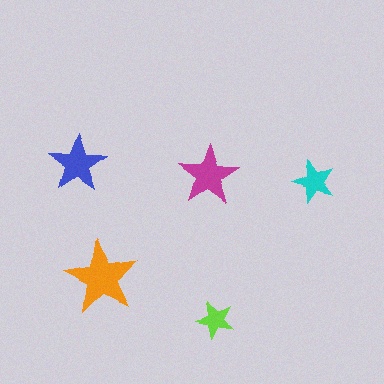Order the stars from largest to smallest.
the orange one, the magenta one, the blue one, the cyan one, the lime one.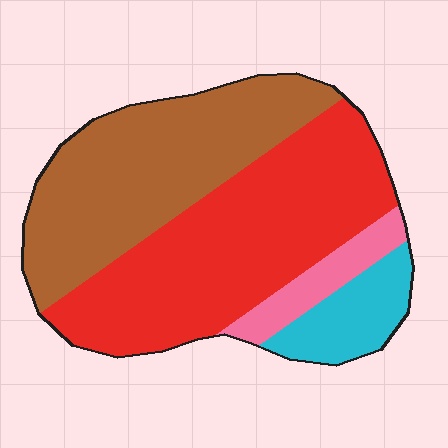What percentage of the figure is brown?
Brown covers around 35% of the figure.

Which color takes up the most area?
Red, at roughly 45%.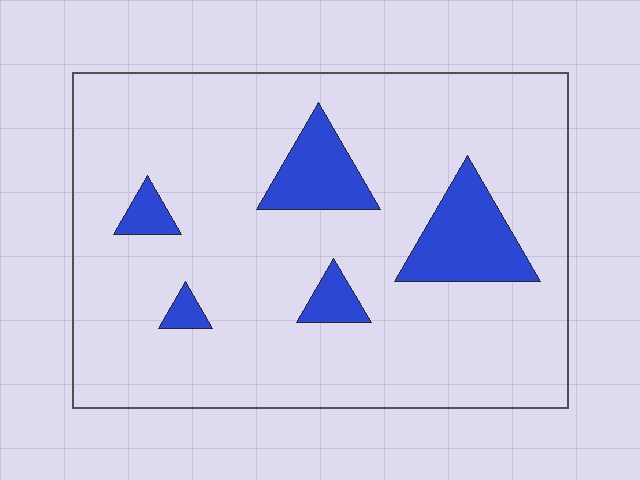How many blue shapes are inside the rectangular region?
5.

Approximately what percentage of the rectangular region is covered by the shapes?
Approximately 15%.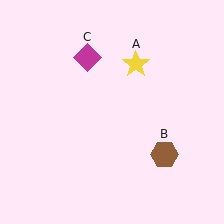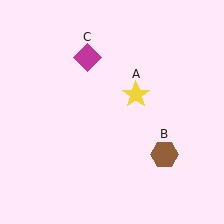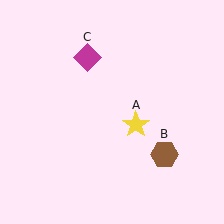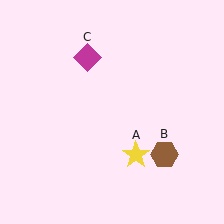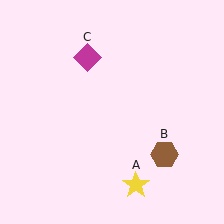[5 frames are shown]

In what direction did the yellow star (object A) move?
The yellow star (object A) moved down.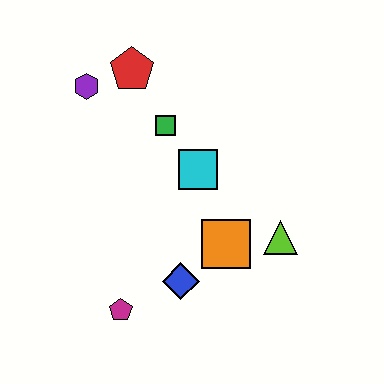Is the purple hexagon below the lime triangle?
No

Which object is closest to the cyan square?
The green square is closest to the cyan square.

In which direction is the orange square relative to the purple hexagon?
The orange square is below the purple hexagon.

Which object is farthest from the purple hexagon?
The lime triangle is farthest from the purple hexagon.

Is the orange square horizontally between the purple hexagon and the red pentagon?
No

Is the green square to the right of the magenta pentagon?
Yes